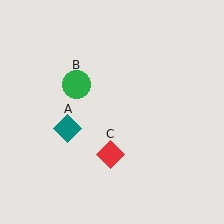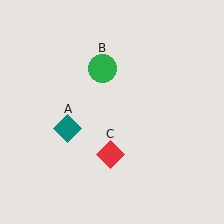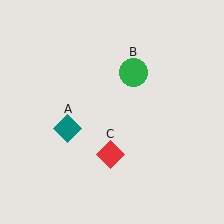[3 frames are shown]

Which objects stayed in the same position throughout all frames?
Teal diamond (object A) and red diamond (object C) remained stationary.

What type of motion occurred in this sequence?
The green circle (object B) rotated clockwise around the center of the scene.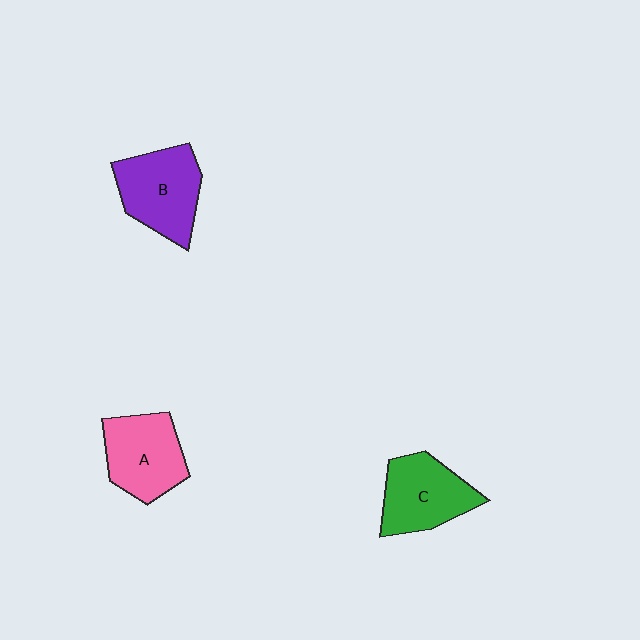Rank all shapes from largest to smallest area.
From largest to smallest: B (purple), A (pink), C (green).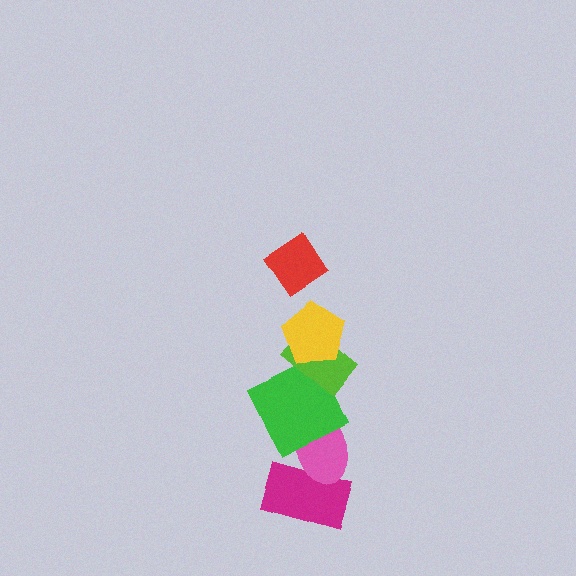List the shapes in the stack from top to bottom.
From top to bottom: the red diamond, the yellow pentagon, the lime rectangle, the green square, the pink ellipse, the magenta rectangle.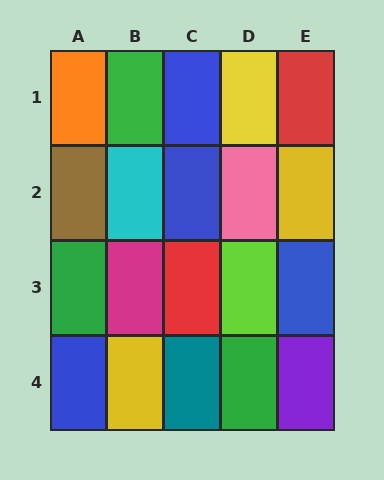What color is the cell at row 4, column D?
Green.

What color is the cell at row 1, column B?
Green.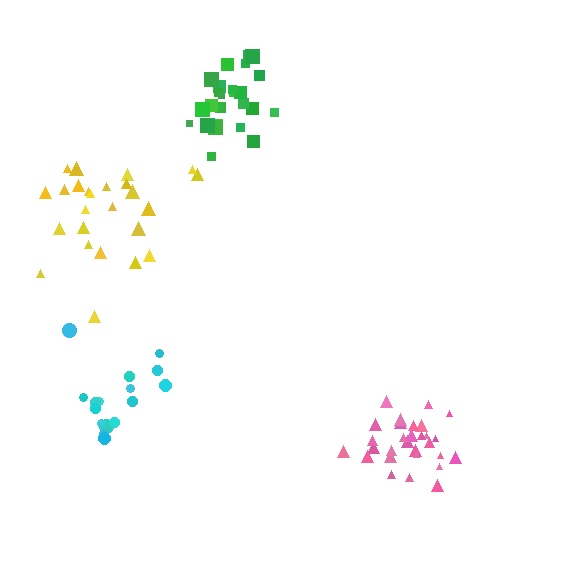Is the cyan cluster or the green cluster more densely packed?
Green.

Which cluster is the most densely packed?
Pink.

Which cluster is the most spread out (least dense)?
Yellow.